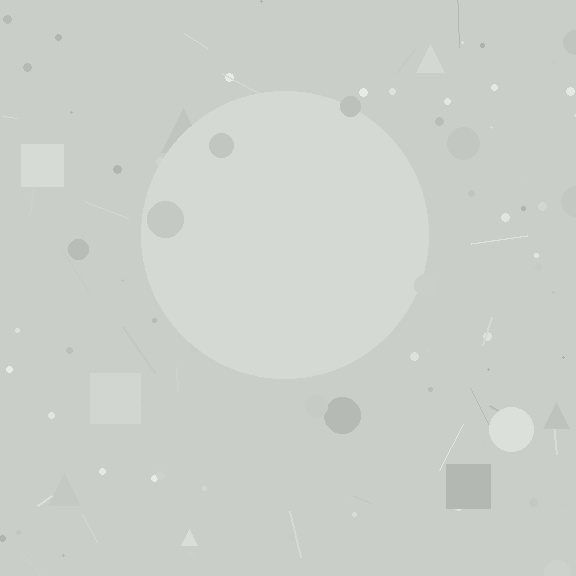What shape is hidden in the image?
A circle is hidden in the image.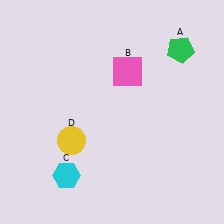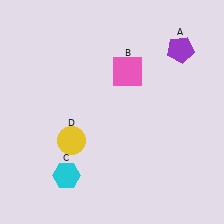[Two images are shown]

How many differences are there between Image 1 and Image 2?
There is 1 difference between the two images.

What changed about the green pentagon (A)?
In Image 1, A is green. In Image 2, it changed to purple.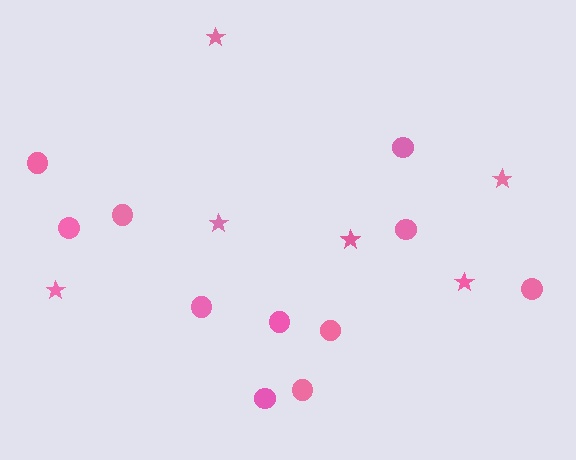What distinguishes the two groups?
There are 2 groups: one group of circles (11) and one group of stars (6).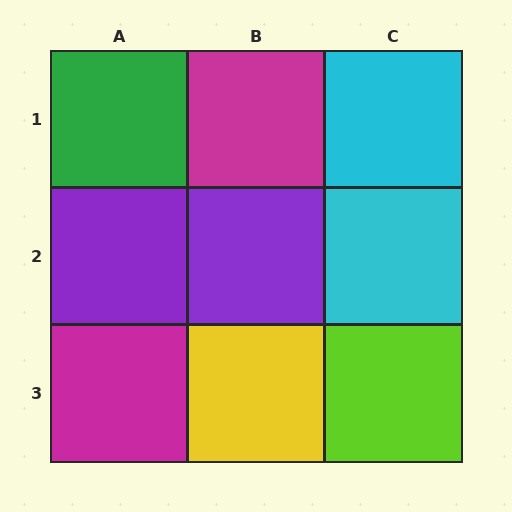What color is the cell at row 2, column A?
Purple.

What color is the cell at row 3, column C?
Lime.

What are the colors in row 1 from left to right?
Green, magenta, cyan.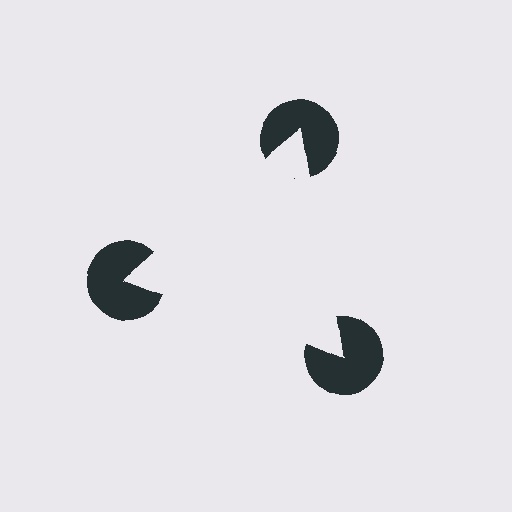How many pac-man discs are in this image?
There are 3 — one at each vertex of the illusory triangle.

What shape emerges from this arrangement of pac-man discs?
An illusory triangle — its edges are inferred from the aligned wedge cuts in the pac-man discs, not physically drawn.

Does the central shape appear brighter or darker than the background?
It typically appears slightly brighter than the background, even though no actual brightness change is drawn.